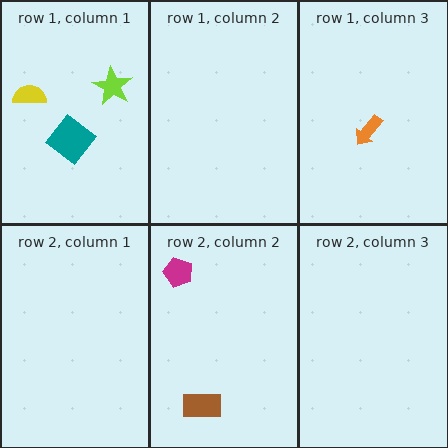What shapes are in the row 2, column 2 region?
The brown rectangle, the magenta pentagon.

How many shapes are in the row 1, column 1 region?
3.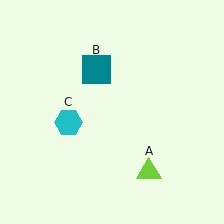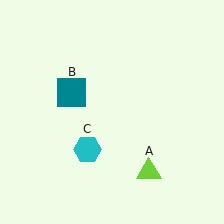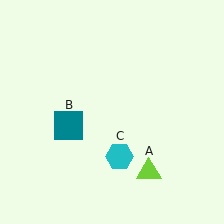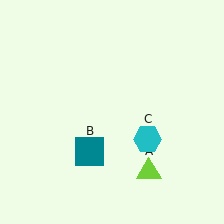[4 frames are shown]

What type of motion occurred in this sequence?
The teal square (object B), cyan hexagon (object C) rotated counterclockwise around the center of the scene.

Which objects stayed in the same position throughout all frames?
Lime triangle (object A) remained stationary.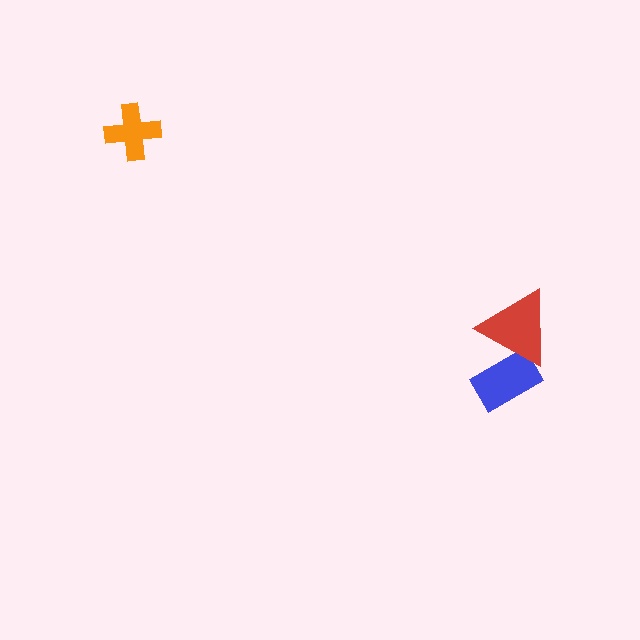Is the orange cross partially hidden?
No, no other shape covers it.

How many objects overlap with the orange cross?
0 objects overlap with the orange cross.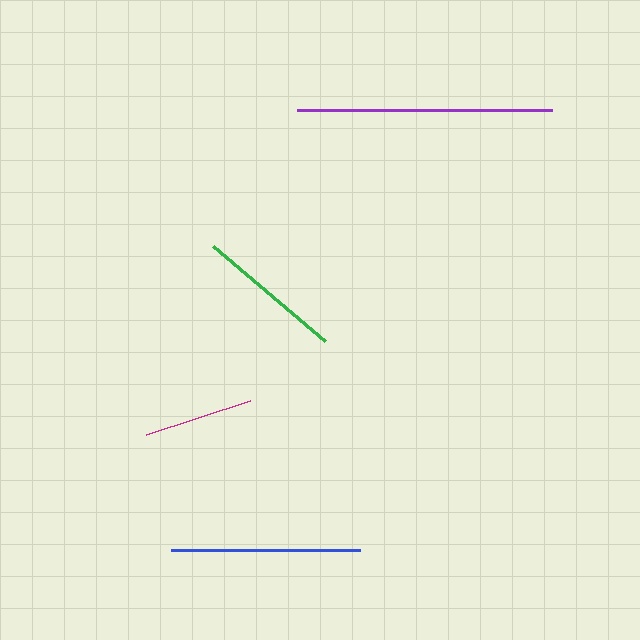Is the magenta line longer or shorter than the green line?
The green line is longer than the magenta line.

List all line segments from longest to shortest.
From longest to shortest: purple, blue, green, magenta.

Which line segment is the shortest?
The magenta line is the shortest at approximately 110 pixels.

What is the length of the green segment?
The green segment is approximately 147 pixels long.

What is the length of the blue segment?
The blue segment is approximately 190 pixels long.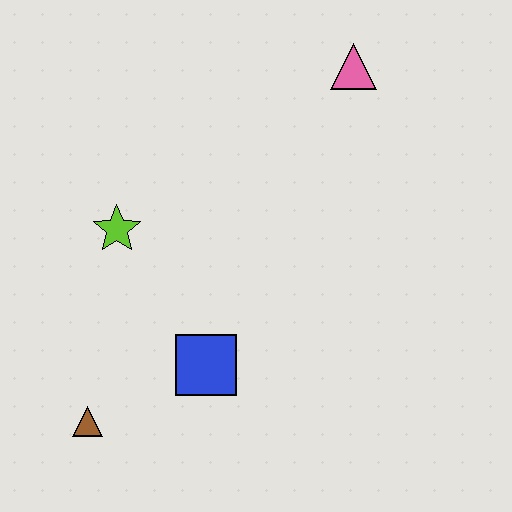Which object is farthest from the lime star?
The pink triangle is farthest from the lime star.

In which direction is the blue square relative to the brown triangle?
The blue square is to the right of the brown triangle.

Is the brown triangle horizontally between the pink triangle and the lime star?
No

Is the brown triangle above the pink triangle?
No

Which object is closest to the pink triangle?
The lime star is closest to the pink triangle.